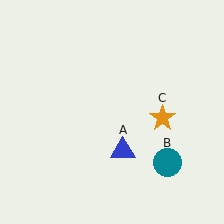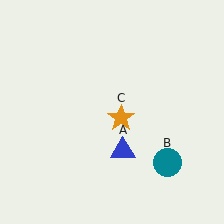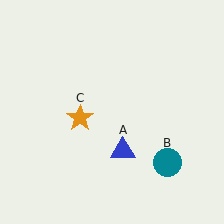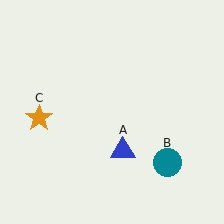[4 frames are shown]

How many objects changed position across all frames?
1 object changed position: orange star (object C).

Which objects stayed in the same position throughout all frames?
Blue triangle (object A) and teal circle (object B) remained stationary.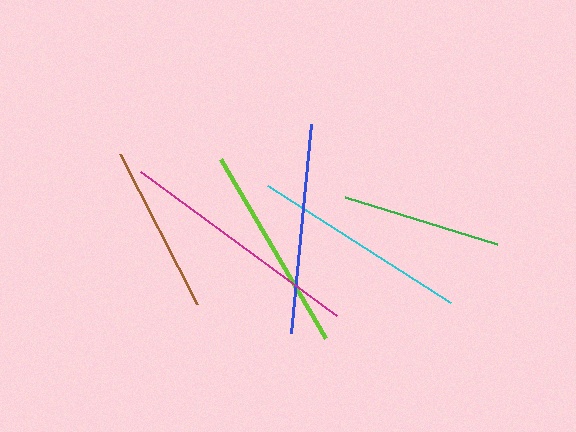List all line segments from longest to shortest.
From longest to shortest: magenta, cyan, blue, lime, brown, green.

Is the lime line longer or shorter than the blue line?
The blue line is longer than the lime line.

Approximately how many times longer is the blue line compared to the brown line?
The blue line is approximately 1.2 times the length of the brown line.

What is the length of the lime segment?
The lime segment is approximately 208 pixels long.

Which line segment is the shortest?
The green line is the shortest at approximately 160 pixels.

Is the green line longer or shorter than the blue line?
The blue line is longer than the green line.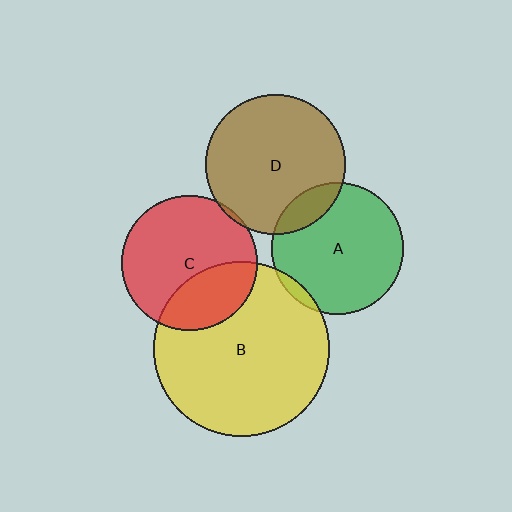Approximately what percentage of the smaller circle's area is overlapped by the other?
Approximately 30%.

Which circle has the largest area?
Circle B (yellow).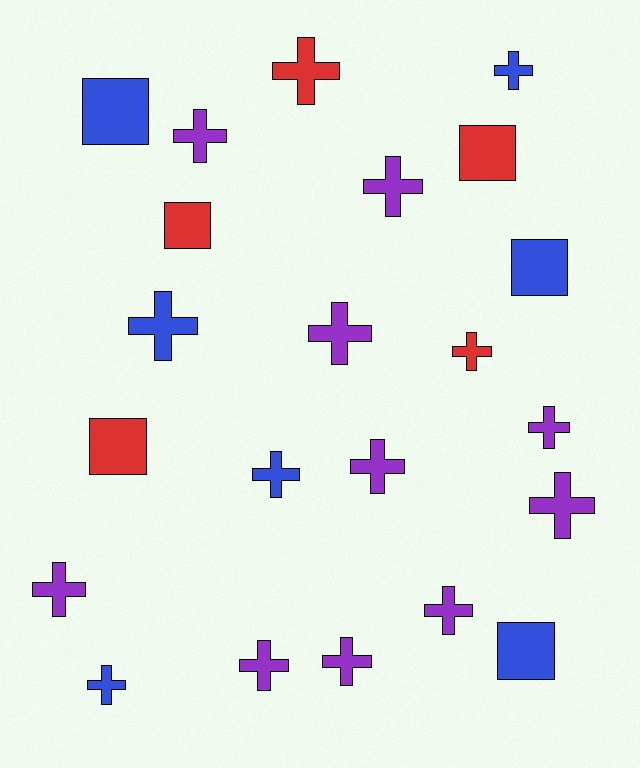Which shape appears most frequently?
Cross, with 16 objects.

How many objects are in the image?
There are 22 objects.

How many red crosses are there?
There are 2 red crosses.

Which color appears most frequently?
Purple, with 10 objects.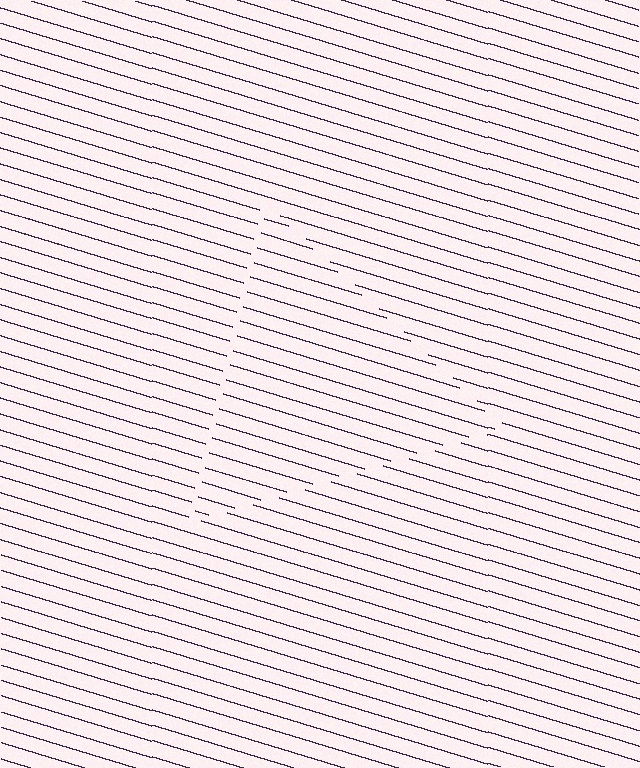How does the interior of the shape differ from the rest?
The interior of the shape contains the same grating, shifted by half a period — the contour is defined by the phase discontinuity where line-ends from the inner and outer gratings abut.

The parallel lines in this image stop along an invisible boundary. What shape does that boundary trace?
An illusory triangle. The interior of the shape contains the same grating, shifted by half a period — the contour is defined by the phase discontinuity where line-ends from the inner and outer gratings abut.